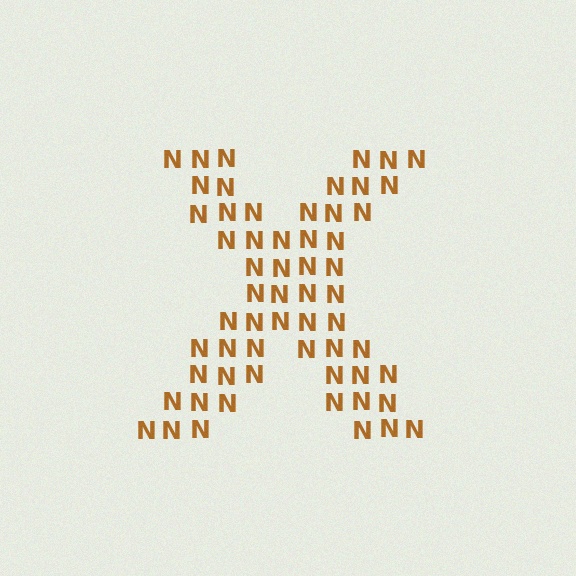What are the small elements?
The small elements are letter N's.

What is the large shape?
The large shape is the letter X.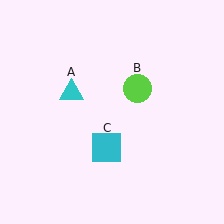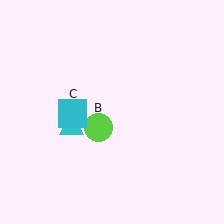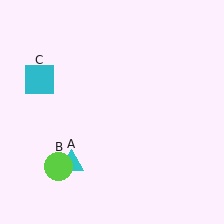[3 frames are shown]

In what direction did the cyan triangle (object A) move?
The cyan triangle (object A) moved down.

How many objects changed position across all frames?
3 objects changed position: cyan triangle (object A), lime circle (object B), cyan square (object C).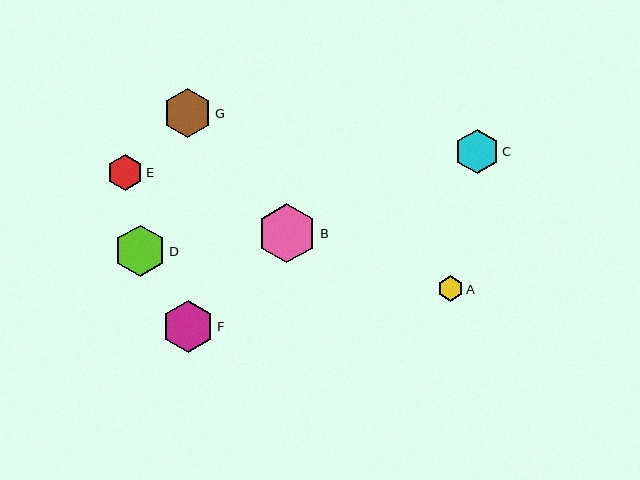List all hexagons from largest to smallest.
From largest to smallest: B, F, D, G, C, E, A.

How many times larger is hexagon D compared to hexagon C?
Hexagon D is approximately 1.2 times the size of hexagon C.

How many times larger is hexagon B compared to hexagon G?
Hexagon B is approximately 1.2 times the size of hexagon G.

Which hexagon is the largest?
Hexagon B is the largest with a size of approximately 60 pixels.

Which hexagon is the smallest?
Hexagon A is the smallest with a size of approximately 25 pixels.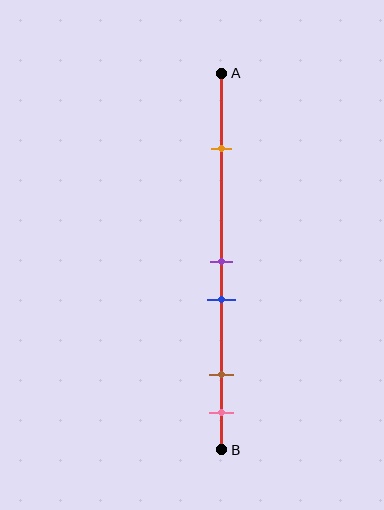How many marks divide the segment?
There are 5 marks dividing the segment.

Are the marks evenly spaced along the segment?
No, the marks are not evenly spaced.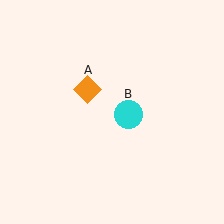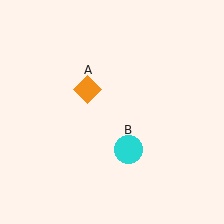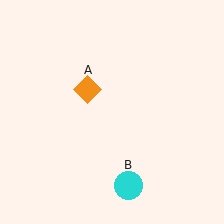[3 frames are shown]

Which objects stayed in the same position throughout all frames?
Orange diamond (object A) remained stationary.